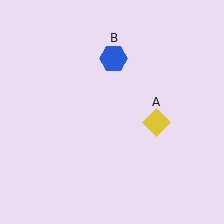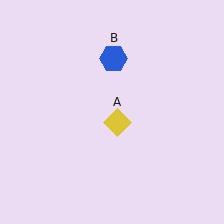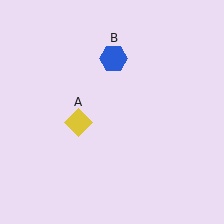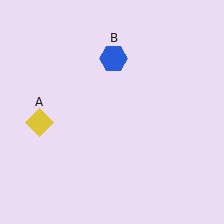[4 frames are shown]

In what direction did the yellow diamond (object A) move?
The yellow diamond (object A) moved left.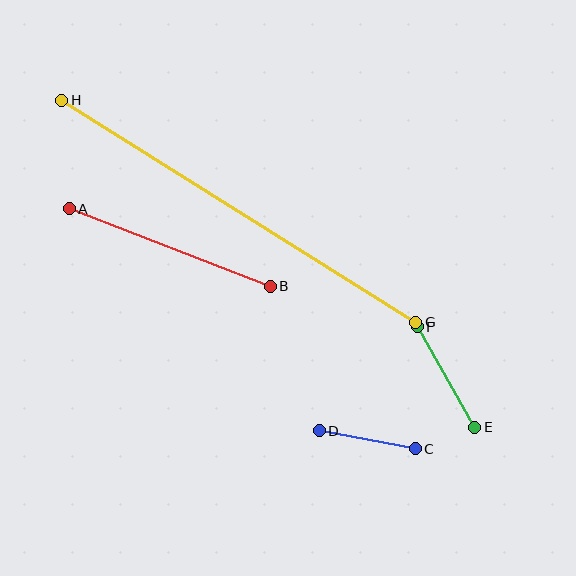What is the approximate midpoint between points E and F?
The midpoint is at approximately (446, 377) pixels.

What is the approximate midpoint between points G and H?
The midpoint is at approximately (239, 211) pixels.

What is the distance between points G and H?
The distance is approximately 418 pixels.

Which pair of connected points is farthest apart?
Points G and H are farthest apart.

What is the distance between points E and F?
The distance is approximately 116 pixels.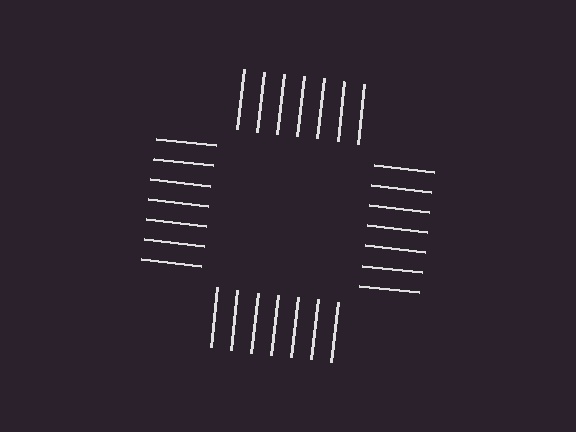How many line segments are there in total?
28 — 7 along each of the 4 edges.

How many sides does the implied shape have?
4 sides — the line-ends trace a square.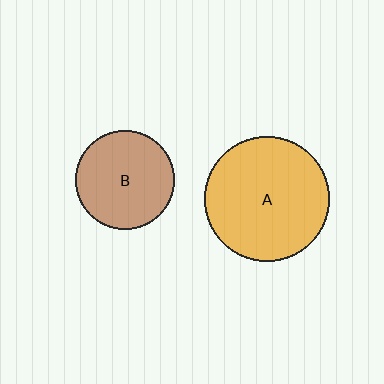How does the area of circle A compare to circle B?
Approximately 1.6 times.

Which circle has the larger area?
Circle A (orange).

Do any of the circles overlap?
No, none of the circles overlap.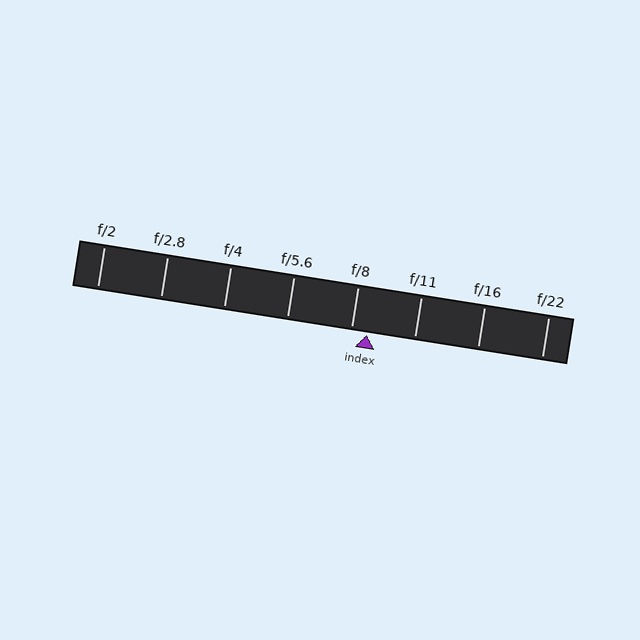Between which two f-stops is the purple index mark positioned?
The index mark is between f/8 and f/11.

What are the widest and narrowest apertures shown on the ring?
The widest aperture shown is f/2 and the narrowest is f/22.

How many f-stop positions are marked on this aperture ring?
There are 8 f-stop positions marked.